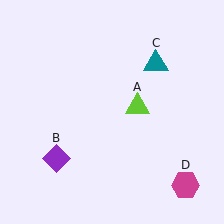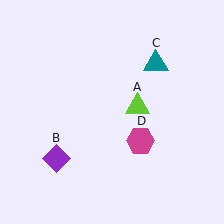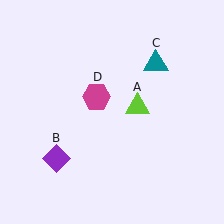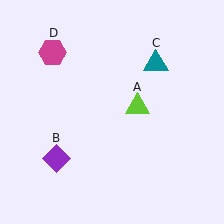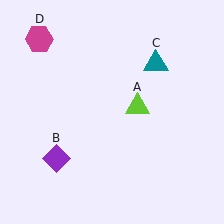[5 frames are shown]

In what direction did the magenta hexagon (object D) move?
The magenta hexagon (object D) moved up and to the left.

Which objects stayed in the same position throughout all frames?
Lime triangle (object A) and purple diamond (object B) and teal triangle (object C) remained stationary.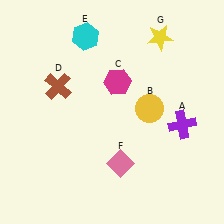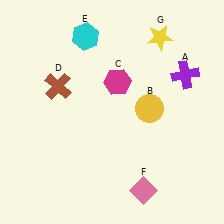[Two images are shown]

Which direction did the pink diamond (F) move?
The pink diamond (F) moved down.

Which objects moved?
The objects that moved are: the purple cross (A), the pink diamond (F).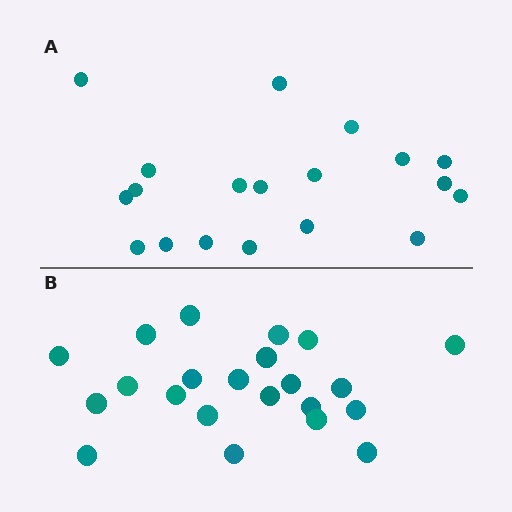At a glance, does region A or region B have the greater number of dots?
Region B (the bottom region) has more dots.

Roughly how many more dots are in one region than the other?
Region B has just a few more — roughly 2 or 3 more dots than region A.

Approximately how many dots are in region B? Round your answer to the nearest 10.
About 20 dots. (The exact count is 22, which rounds to 20.)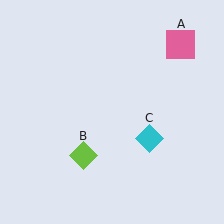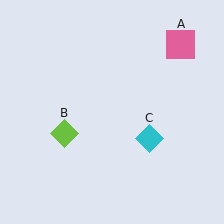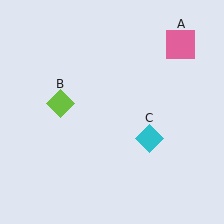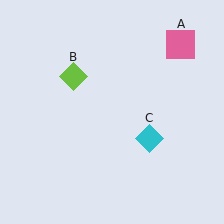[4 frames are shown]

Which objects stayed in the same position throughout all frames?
Pink square (object A) and cyan diamond (object C) remained stationary.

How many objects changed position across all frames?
1 object changed position: lime diamond (object B).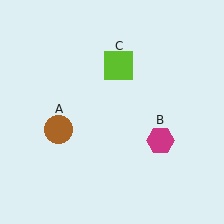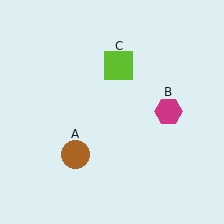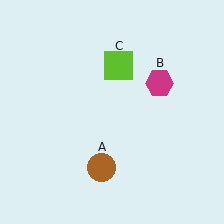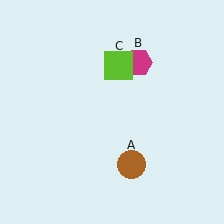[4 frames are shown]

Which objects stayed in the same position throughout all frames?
Lime square (object C) remained stationary.